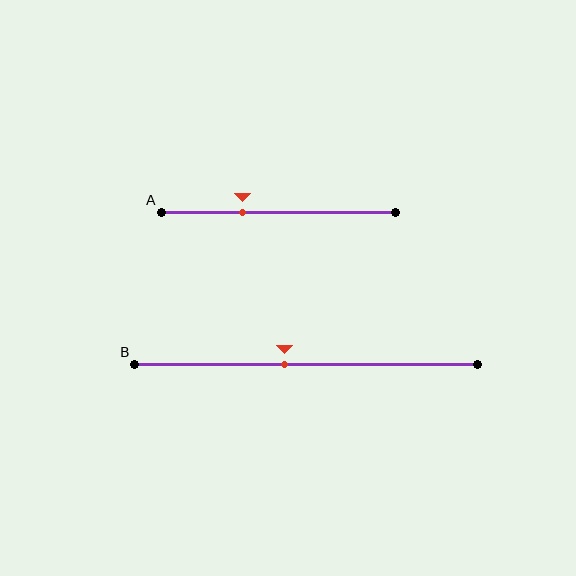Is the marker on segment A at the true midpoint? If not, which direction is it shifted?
No, the marker on segment A is shifted to the left by about 15% of the segment length.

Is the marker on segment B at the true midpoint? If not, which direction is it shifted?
No, the marker on segment B is shifted to the left by about 6% of the segment length.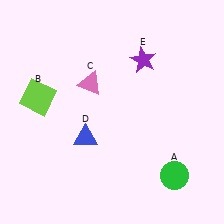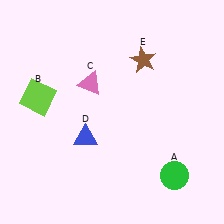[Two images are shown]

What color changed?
The star (E) changed from purple in Image 1 to brown in Image 2.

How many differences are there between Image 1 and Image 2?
There is 1 difference between the two images.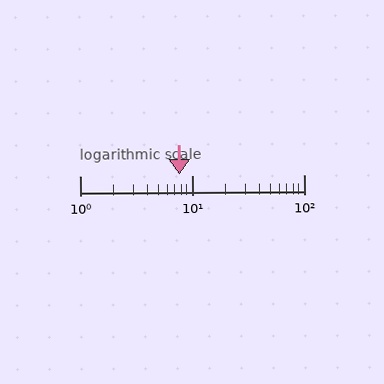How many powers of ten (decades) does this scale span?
The scale spans 2 decades, from 1 to 100.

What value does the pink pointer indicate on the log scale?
The pointer indicates approximately 7.8.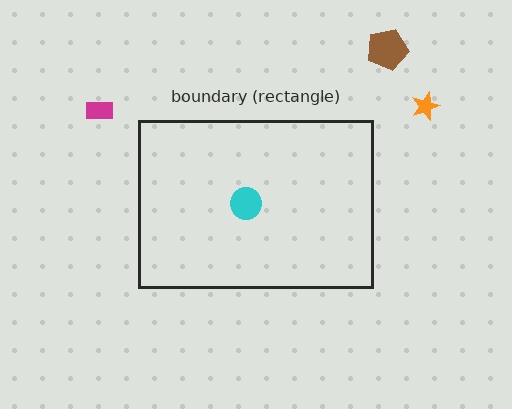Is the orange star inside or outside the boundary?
Outside.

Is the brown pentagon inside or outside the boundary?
Outside.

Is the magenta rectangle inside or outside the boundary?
Outside.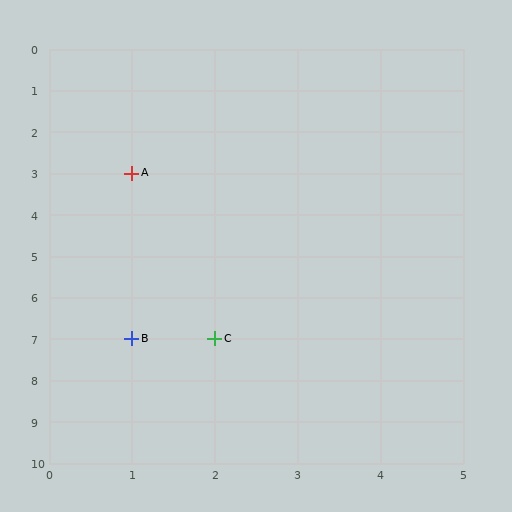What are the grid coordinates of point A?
Point A is at grid coordinates (1, 3).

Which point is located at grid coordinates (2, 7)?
Point C is at (2, 7).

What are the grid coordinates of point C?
Point C is at grid coordinates (2, 7).